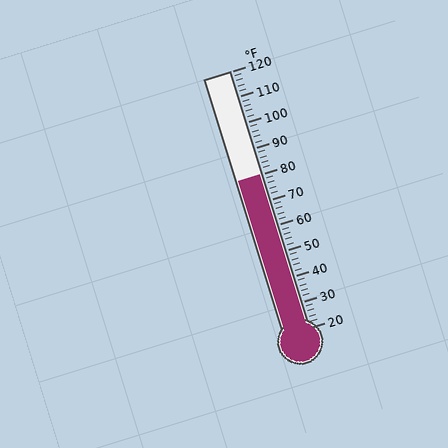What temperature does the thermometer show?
The thermometer shows approximately 80°F.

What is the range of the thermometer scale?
The thermometer scale ranges from 20°F to 120°F.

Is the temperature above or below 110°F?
The temperature is below 110°F.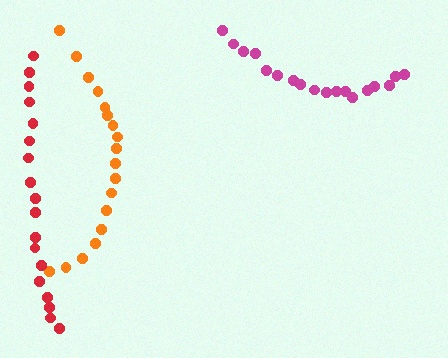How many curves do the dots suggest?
There are 3 distinct paths.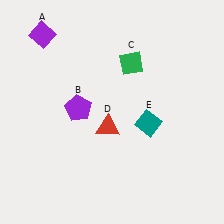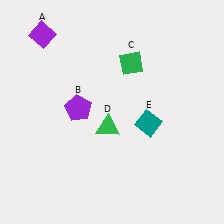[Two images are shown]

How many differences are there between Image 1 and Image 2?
There is 1 difference between the two images.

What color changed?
The triangle (D) changed from red in Image 1 to green in Image 2.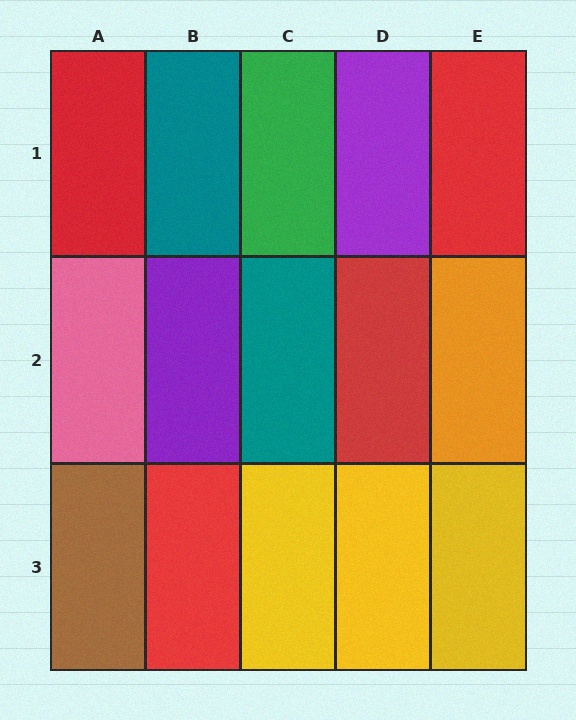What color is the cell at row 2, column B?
Purple.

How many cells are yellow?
3 cells are yellow.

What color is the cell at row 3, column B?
Red.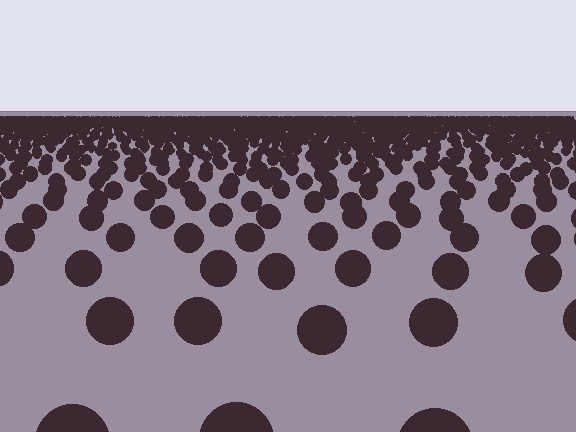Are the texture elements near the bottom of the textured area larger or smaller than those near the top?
Larger. Near the bottom, elements are closer to the viewer and appear at a bigger on-screen size.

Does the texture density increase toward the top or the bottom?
Density increases toward the top.